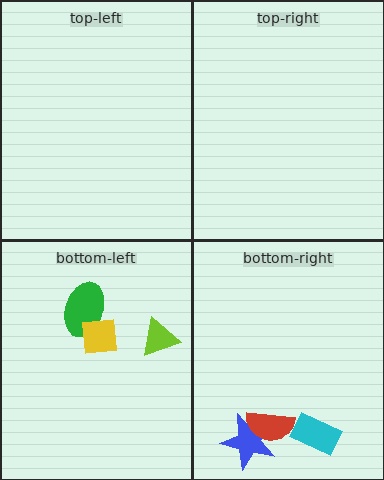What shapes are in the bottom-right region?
The blue star, the red semicircle, the cyan rectangle.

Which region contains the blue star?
The bottom-right region.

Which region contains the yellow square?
The bottom-left region.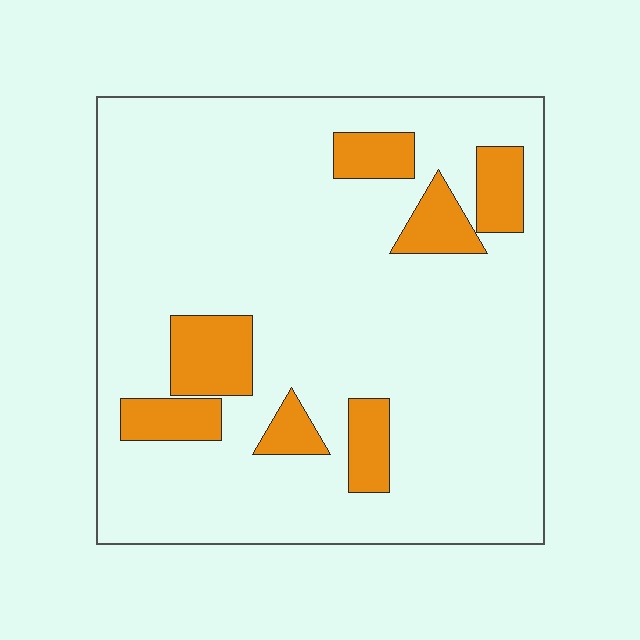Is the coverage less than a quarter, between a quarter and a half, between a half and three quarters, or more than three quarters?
Less than a quarter.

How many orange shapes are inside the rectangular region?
7.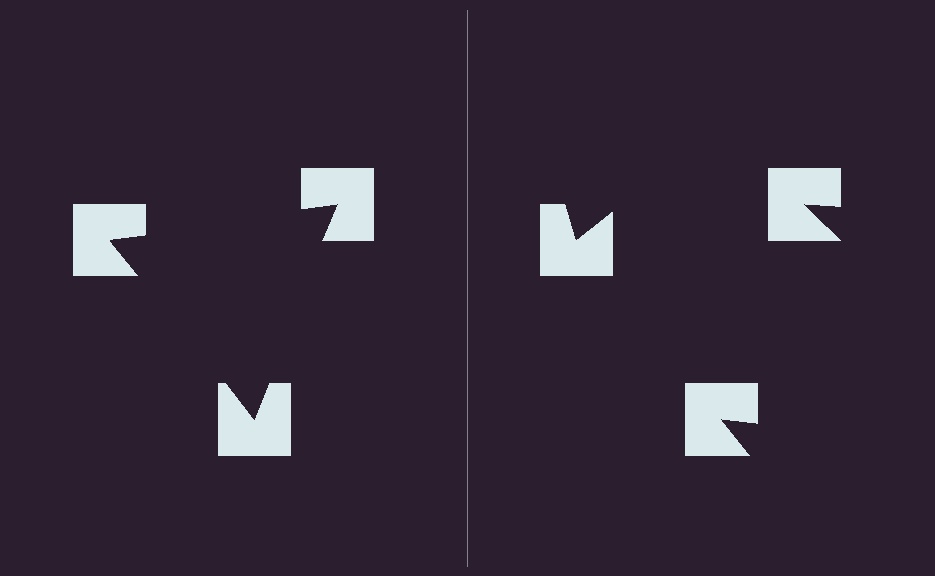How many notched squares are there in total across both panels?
6 — 3 on each side.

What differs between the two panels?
The notched squares are positioned identically on both sides; only the wedge orientations differ. On the left they align to a triangle; on the right they are misaligned.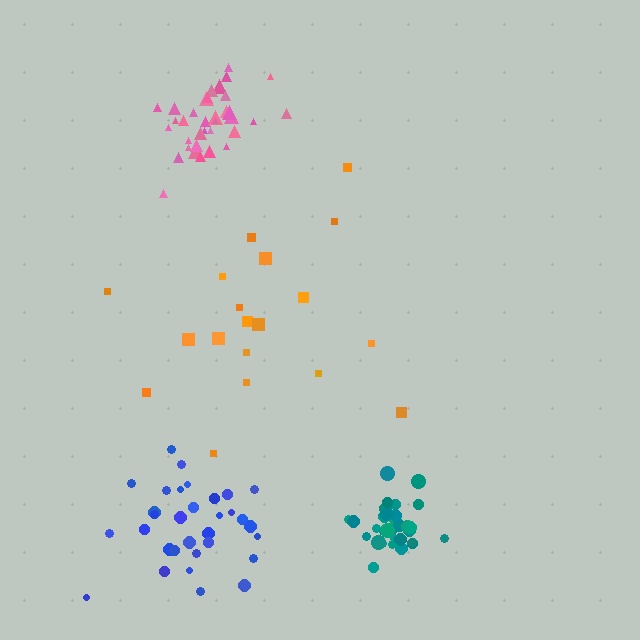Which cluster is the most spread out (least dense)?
Orange.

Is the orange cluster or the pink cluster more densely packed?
Pink.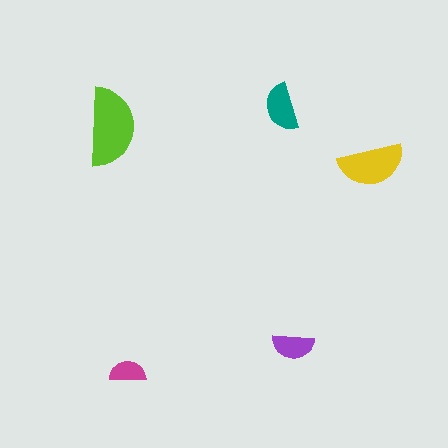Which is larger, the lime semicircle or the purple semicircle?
The lime one.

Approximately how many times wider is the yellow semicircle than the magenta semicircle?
About 2 times wider.